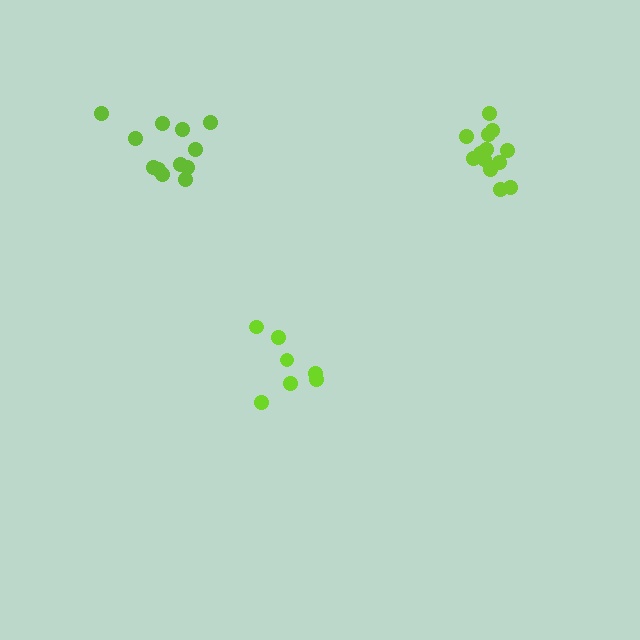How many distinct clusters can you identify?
There are 3 distinct clusters.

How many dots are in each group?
Group 1: 12 dots, Group 2: 7 dots, Group 3: 13 dots (32 total).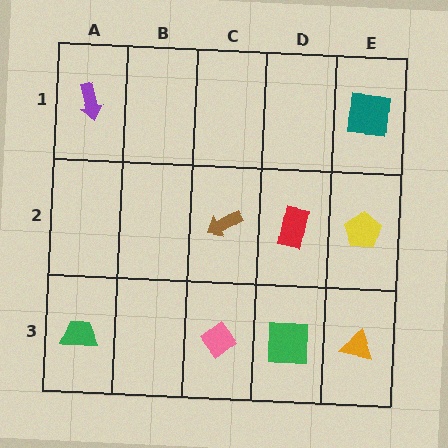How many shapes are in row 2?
3 shapes.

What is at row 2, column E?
A yellow pentagon.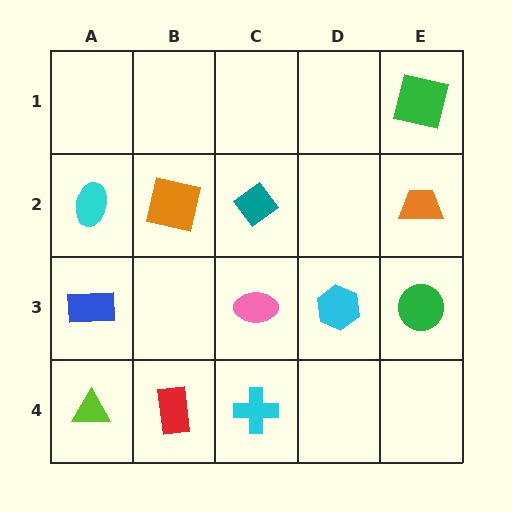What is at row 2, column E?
An orange trapezoid.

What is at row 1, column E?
A green square.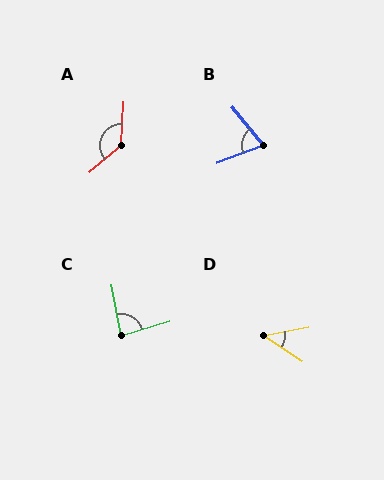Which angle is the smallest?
D, at approximately 44 degrees.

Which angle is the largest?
A, at approximately 134 degrees.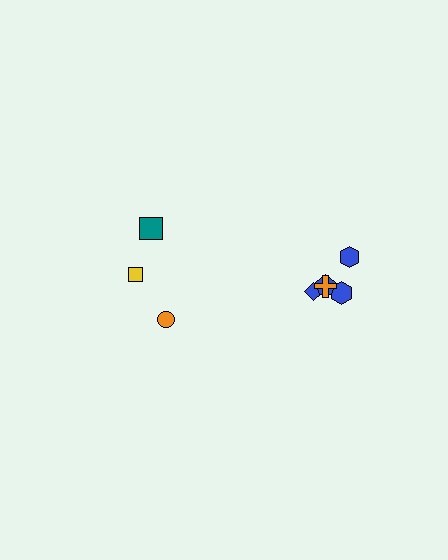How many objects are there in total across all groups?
There are 8 objects.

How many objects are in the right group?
There are 5 objects.